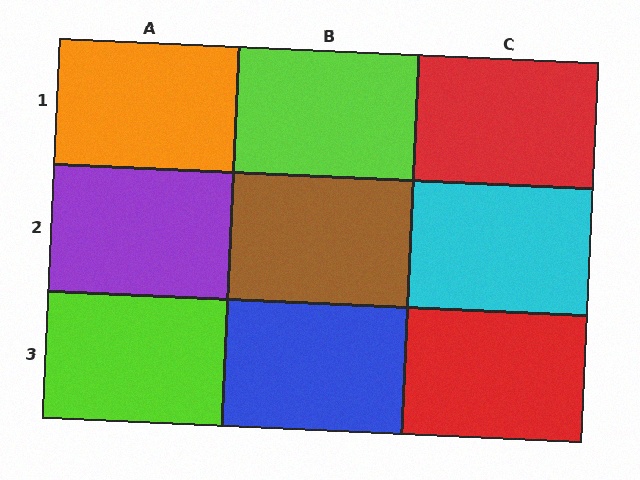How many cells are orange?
1 cell is orange.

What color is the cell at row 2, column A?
Purple.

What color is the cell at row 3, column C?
Red.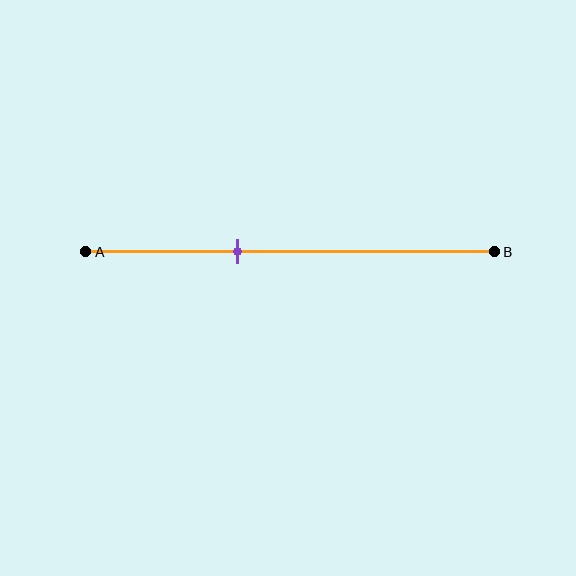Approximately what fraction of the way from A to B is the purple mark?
The purple mark is approximately 35% of the way from A to B.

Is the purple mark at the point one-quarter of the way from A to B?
No, the mark is at about 35% from A, not at the 25% one-quarter point.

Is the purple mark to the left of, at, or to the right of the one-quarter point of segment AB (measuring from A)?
The purple mark is to the right of the one-quarter point of segment AB.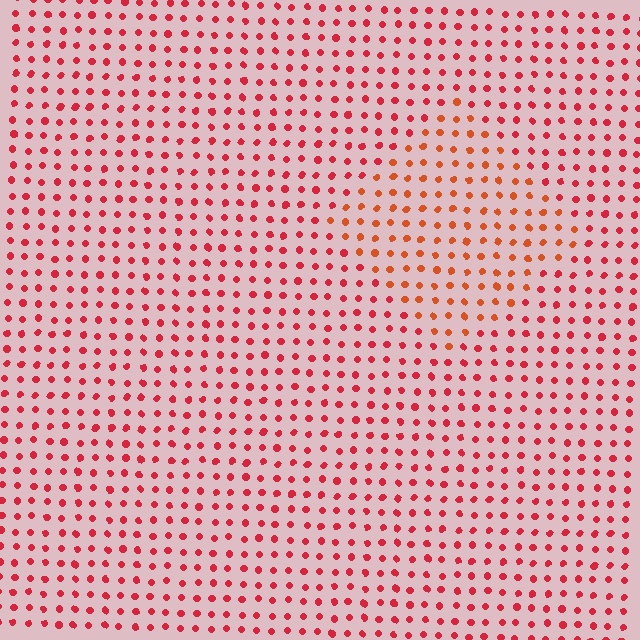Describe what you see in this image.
The image is filled with small red elements in a uniform arrangement. A diamond-shaped region is visible where the elements are tinted to a slightly different hue, forming a subtle color boundary.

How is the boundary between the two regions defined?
The boundary is defined purely by a slight shift in hue (about 24 degrees). Spacing, size, and orientation are identical on both sides.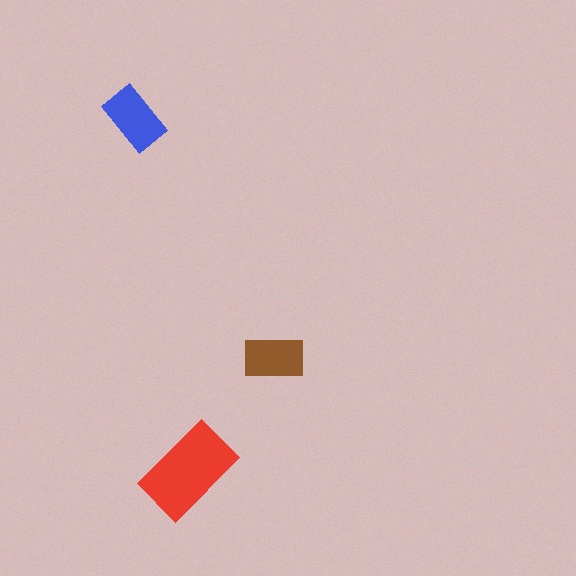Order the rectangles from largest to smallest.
the red one, the blue one, the brown one.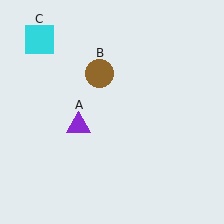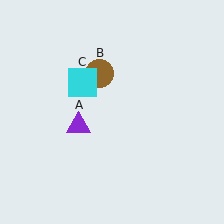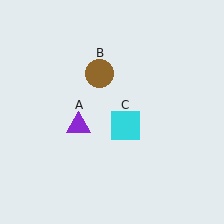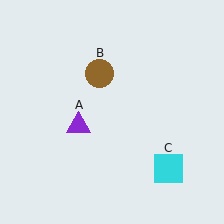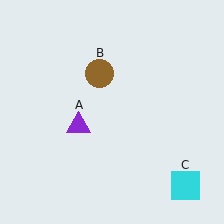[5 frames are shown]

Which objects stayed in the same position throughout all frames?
Purple triangle (object A) and brown circle (object B) remained stationary.